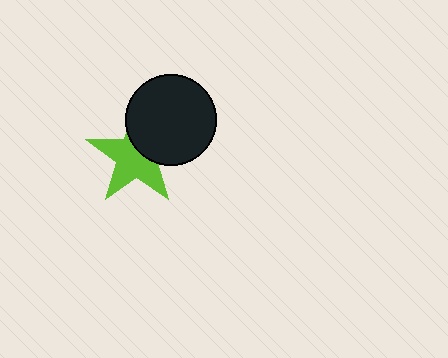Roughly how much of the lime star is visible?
About half of it is visible (roughly 63%).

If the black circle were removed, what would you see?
You would see the complete lime star.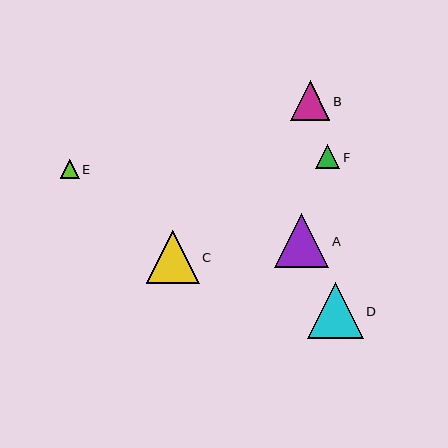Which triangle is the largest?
Triangle D is the largest with a size of approximately 55 pixels.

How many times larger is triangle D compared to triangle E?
Triangle D is approximately 2.9 times the size of triangle E.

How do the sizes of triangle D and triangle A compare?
Triangle D and triangle A are approximately the same size.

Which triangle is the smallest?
Triangle E is the smallest with a size of approximately 19 pixels.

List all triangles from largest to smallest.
From largest to smallest: D, A, C, B, F, E.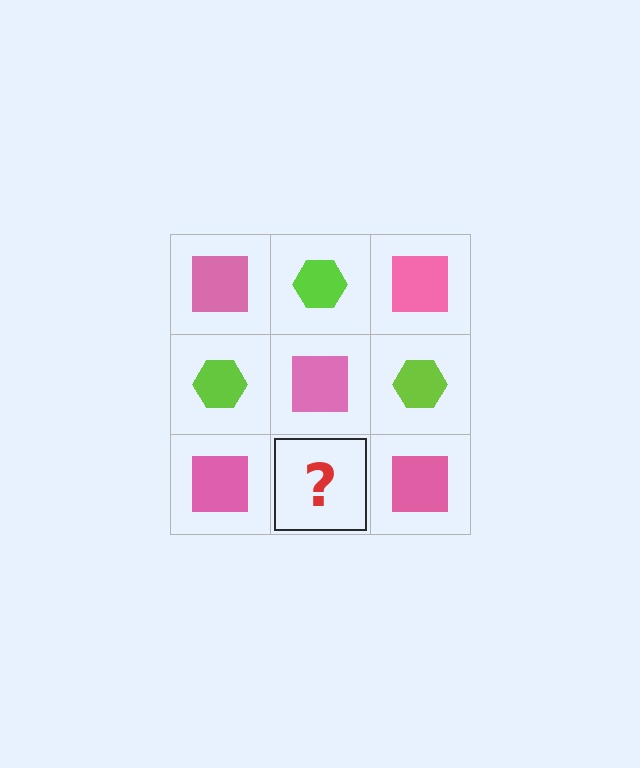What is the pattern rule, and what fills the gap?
The rule is that it alternates pink square and lime hexagon in a checkerboard pattern. The gap should be filled with a lime hexagon.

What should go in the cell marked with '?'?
The missing cell should contain a lime hexagon.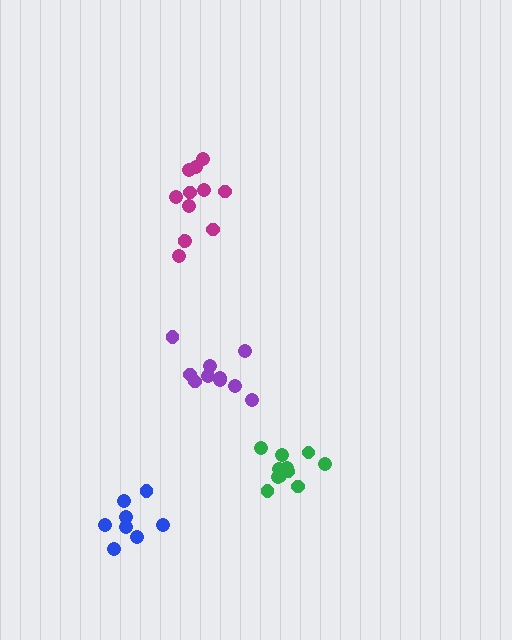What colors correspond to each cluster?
The clusters are colored: magenta, green, purple, blue.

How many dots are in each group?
Group 1: 12 dots, Group 2: 11 dots, Group 3: 10 dots, Group 4: 8 dots (41 total).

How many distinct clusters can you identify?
There are 4 distinct clusters.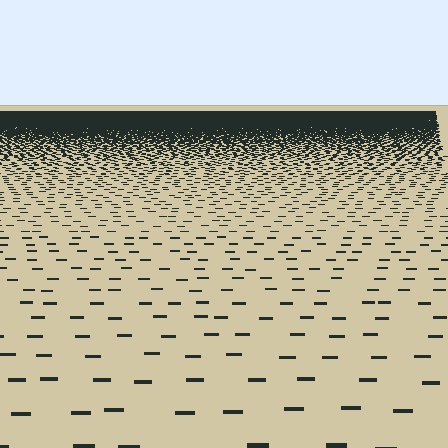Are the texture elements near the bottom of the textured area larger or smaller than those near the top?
Larger. Near the bottom, elements are closer to the viewer and appear at a bigger on-screen size.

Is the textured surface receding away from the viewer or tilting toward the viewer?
The surface is receding away from the viewer. Texture elements get smaller and denser toward the top.